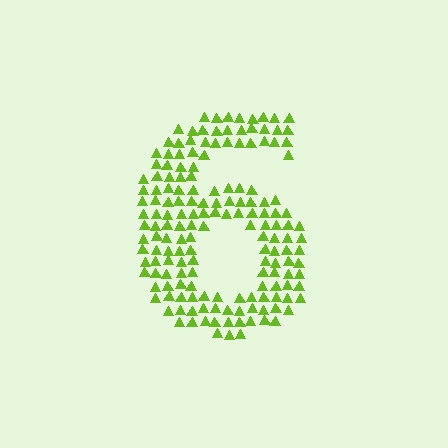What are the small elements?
The small elements are triangles.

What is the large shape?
The large shape is the digit 6.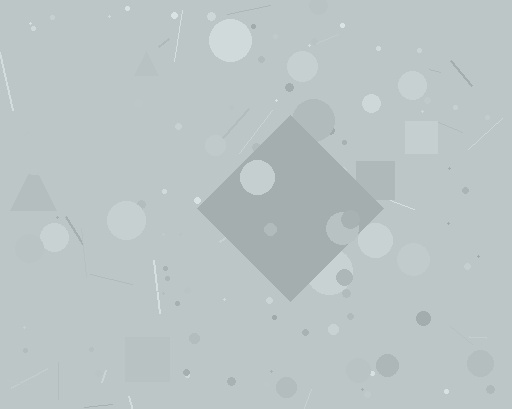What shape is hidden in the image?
A diamond is hidden in the image.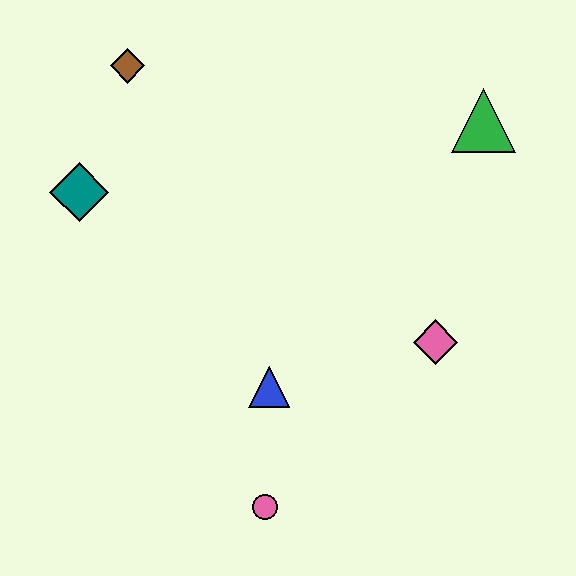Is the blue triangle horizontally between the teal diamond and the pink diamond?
Yes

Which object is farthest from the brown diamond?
The pink circle is farthest from the brown diamond.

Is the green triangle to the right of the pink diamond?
Yes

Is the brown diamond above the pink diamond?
Yes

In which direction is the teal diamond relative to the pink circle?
The teal diamond is above the pink circle.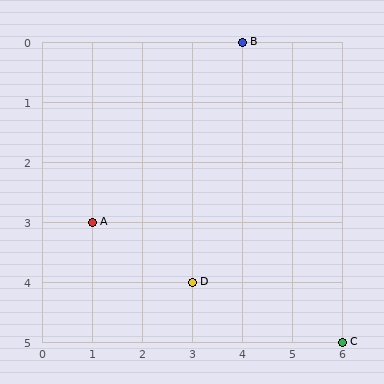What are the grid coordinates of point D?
Point D is at grid coordinates (3, 4).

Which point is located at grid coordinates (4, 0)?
Point B is at (4, 0).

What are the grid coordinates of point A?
Point A is at grid coordinates (1, 3).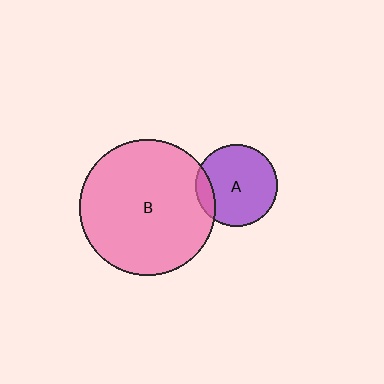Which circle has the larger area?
Circle B (pink).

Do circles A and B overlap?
Yes.